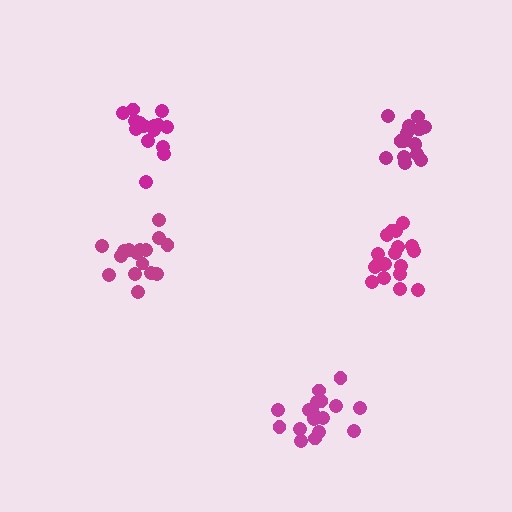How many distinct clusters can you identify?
There are 5 distinct clusters.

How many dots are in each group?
Group 1: 19 dots, Group 2: 15 dots, Group 3: 16 dots, Group 4: 16 dots, Group 5: 17 dots (83 total).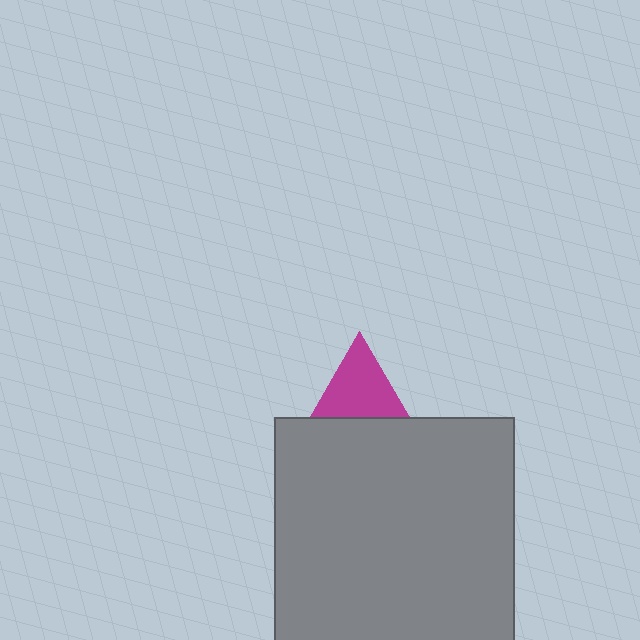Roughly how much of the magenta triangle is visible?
About half of it is visible (roughly 55%).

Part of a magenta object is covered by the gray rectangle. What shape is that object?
It is a triangle.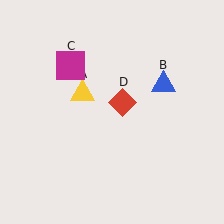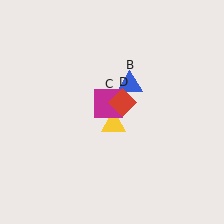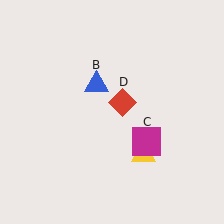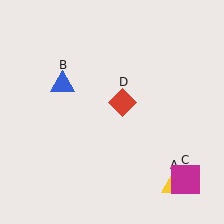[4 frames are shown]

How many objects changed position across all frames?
3 objects changed position: yellow triangle (object A), blue triangle (object B), magenta square (object C).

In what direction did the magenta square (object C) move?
The magenta square (object C) moved down and to the right.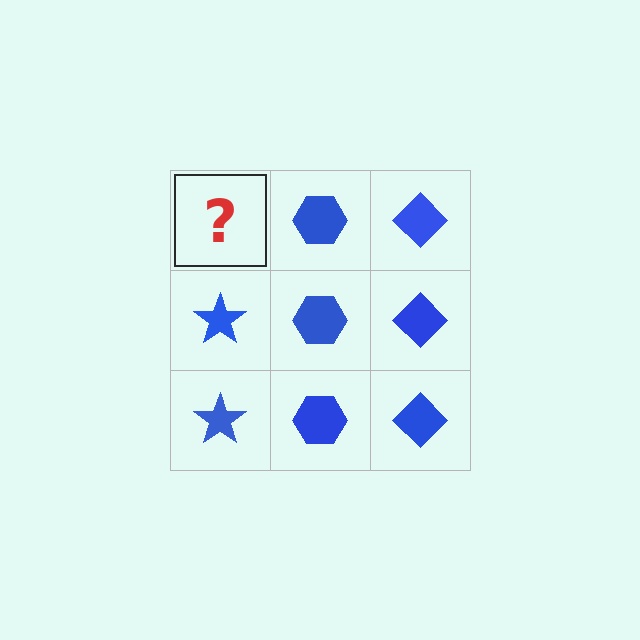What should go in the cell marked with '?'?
The missing cell should contain a blue star.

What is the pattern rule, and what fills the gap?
The rule is that each column has a consistent shape. The gap should be filled with a blue star.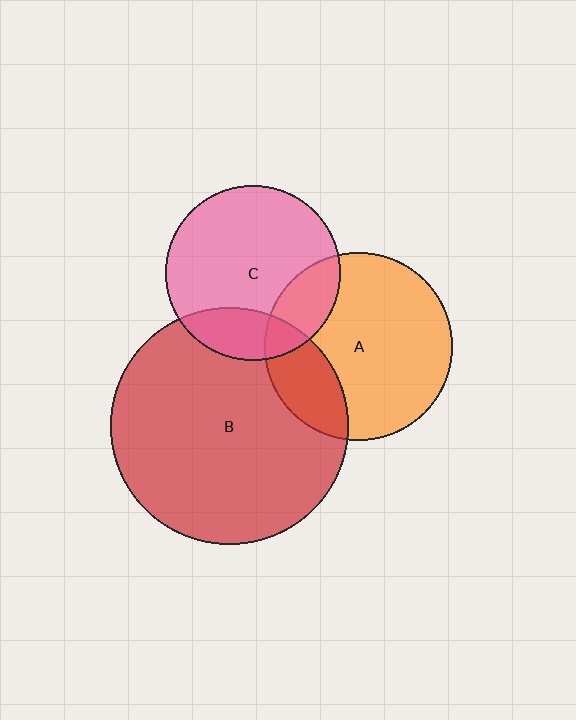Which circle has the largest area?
Circle B (red).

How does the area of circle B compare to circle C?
Approximately 1.8 times.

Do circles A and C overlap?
Yes.